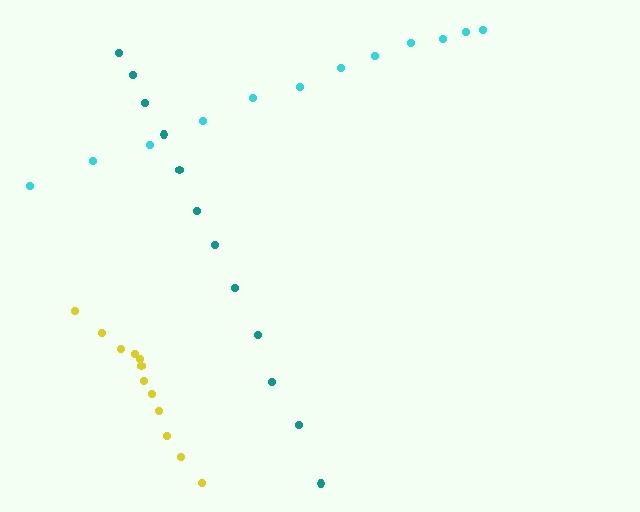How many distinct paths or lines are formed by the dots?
There are 3 distinct paths.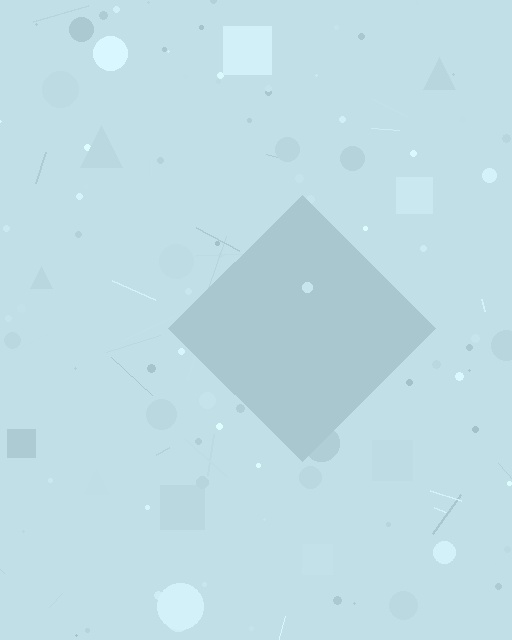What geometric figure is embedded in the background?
A diamond is embedded in the background.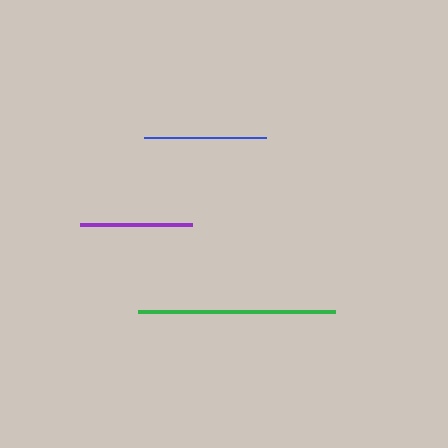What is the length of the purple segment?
The purple segment is approximately 112 pixels long.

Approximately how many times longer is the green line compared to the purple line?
The green line is approximately 1.8 times the length of the purple line.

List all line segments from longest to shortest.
From longest to shortest: green, blue, purple.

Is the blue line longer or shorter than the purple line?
The blue line is longer than the purple line.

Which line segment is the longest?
The green line is the longest at approximately 198 pixels.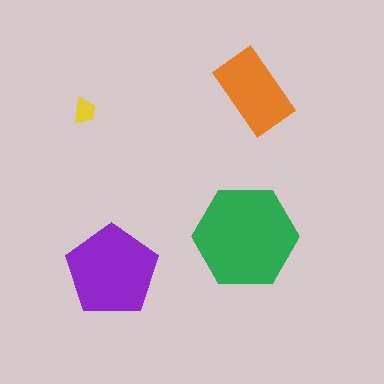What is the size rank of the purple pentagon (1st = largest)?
2nd.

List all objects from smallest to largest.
The yellow trapezoid, the orange rectangle, the purple pentagon, the green hexagon.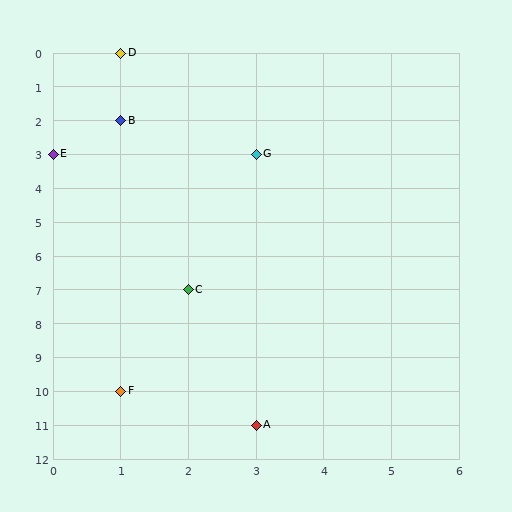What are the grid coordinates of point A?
Point A is at grid coordinates (3, 11).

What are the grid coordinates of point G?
Point G is at grid coordinates (3, 3).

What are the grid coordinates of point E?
Point E is at grid coordinates (0, 3).